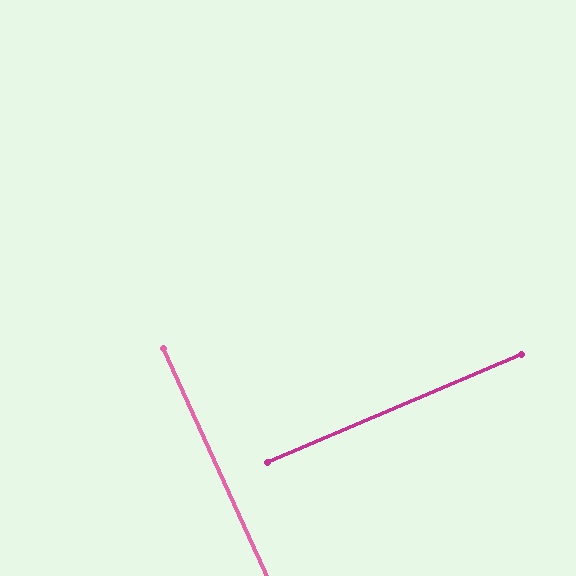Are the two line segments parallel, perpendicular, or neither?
Perpendicular — they meet at approximately 88°.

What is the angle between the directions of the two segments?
Approximately 88 degrees.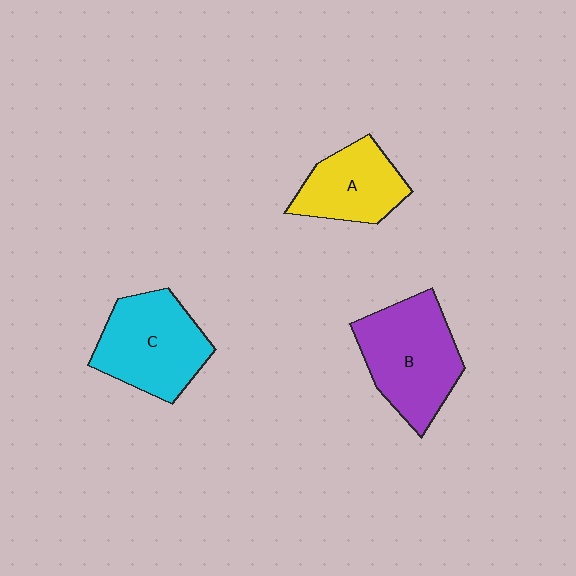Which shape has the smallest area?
Shape A (yellow).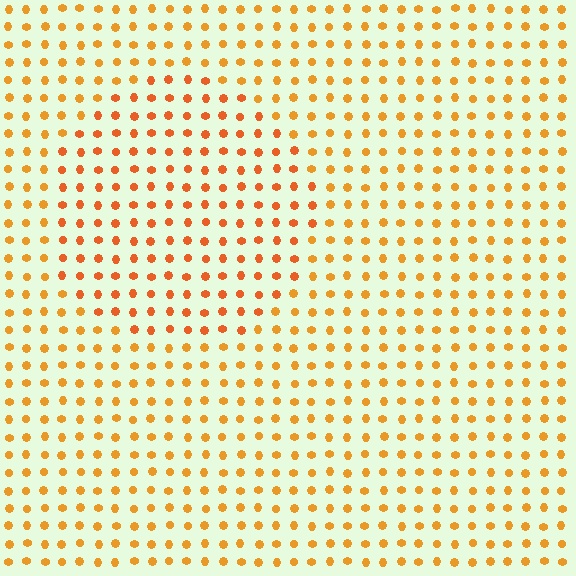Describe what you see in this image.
The image is filled with small orange elements in a uniform arrangement. A circle-shaped region is visible where the elements are tinted to a slightly different hue, forming a subtle color boundary.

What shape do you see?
I see a circle.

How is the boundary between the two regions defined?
The boundary is defined purely by a slight shift in hue (about 18 degrees). Spacing, size, and orientation are identical on both sides.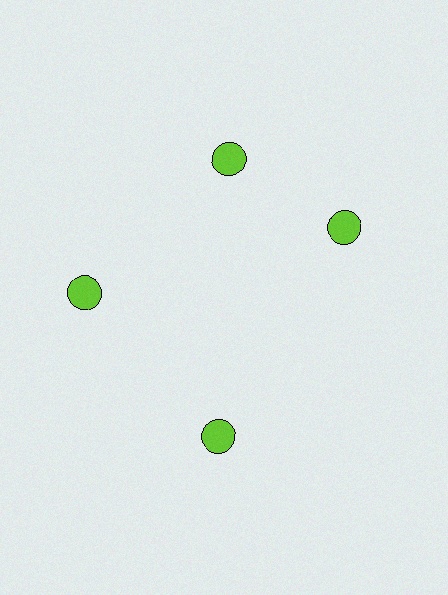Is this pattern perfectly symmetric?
No. The 4 lime circles are arranged in a ring, but one element near the 3 o'clock position is rotated out of alignment along the ring, breaking the 4-fold rotational symmetry.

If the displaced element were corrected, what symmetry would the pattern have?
It would have 4-fold rotational symmetry — the pattern would map onto itself every 90 degrees.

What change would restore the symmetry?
The symmetry would be restored by rotating it back into even spacing with its neighbors so that all 4 circles sit at equal angles and equal distance from the center.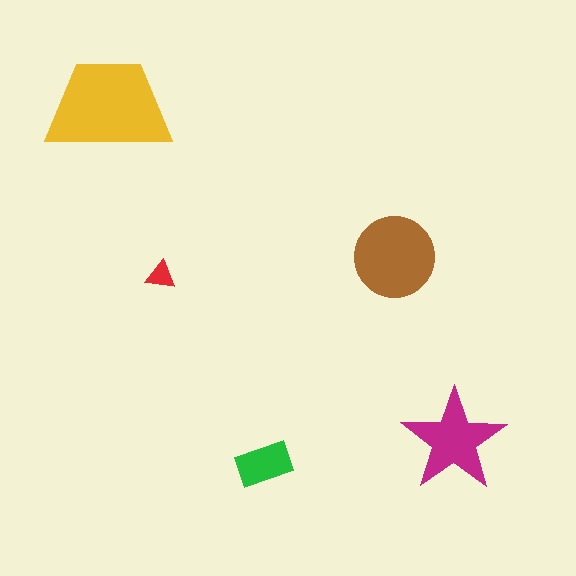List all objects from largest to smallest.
The yellow trapezoid, the brown circle, the magenta star, the green rectangle, the red triangle.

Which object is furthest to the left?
The yellow trapezoid is leftmost.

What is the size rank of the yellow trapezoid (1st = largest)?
1st.